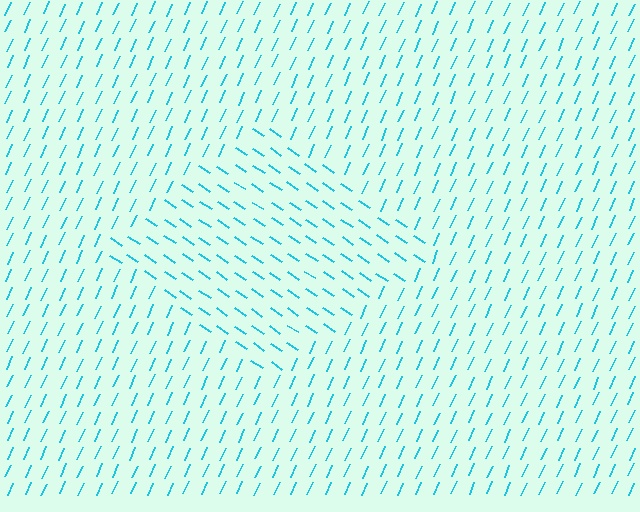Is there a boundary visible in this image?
Yes, there is a texture boundary formed by a change in line orientation.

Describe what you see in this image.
The image is filled with small cyan line segments. A diamond region in the image has lines oriented differently from the surrounding lines, creating a visible texture boundary.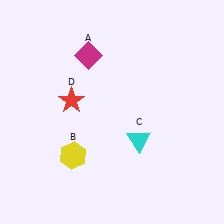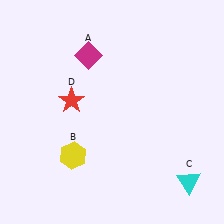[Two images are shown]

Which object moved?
The cyan triangle (C) moved right.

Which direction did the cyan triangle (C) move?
The cyan triangle (C) moved right.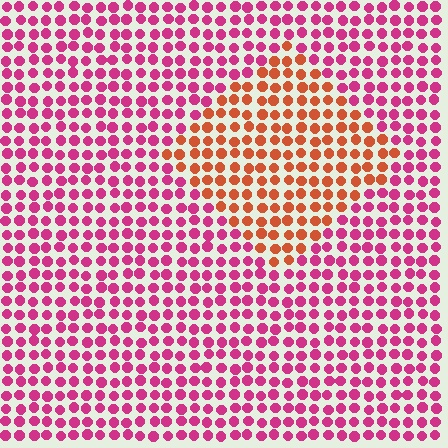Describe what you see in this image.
The image is filled with small magenta elements in a uniform arrangement. A diamond-shaped region is visible where the elements are tinted to a slightly different hue, forming a subtle color boundary.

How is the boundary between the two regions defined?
The boundary is defined purely by a slight shift in hue (about 46 degrees). Spacing, size, and orientation are identical on both sides.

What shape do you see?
I see a diamond.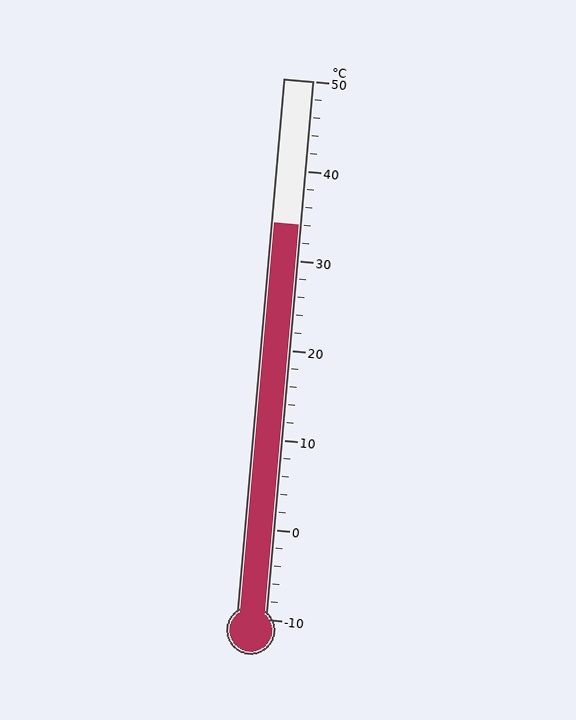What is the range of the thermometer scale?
The thermometer scale ranges from -10°C to 50°C.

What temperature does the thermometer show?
The thermometer shows approximately 34°C.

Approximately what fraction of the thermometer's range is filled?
The thermometer is filled to approximately 75% of its range.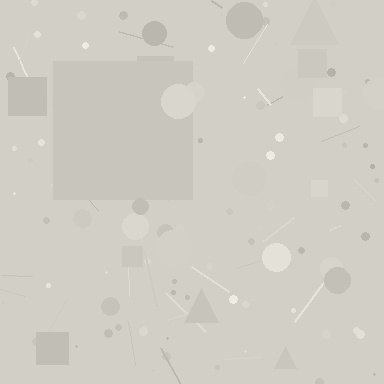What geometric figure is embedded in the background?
A square is embedded in the background.